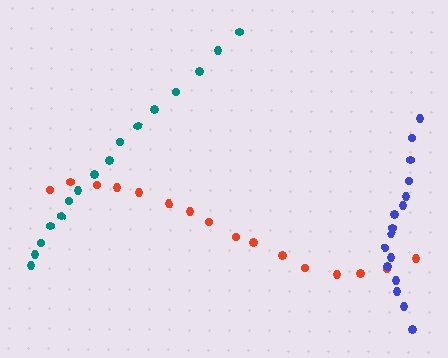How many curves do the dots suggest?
There are 3 distinct paths.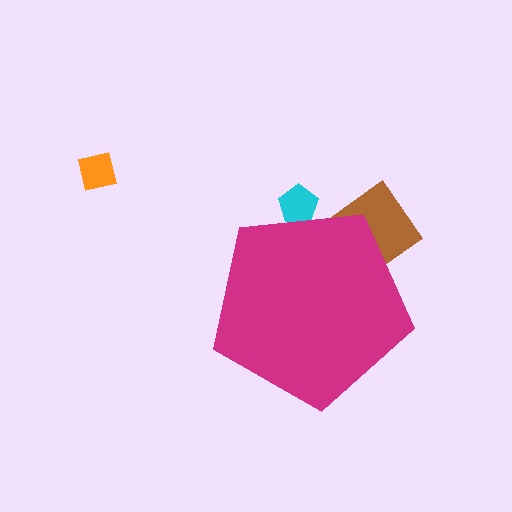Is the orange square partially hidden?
No, the orange square is fully visible.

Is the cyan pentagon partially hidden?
Yes, the cyan pentagon is partially hidden behind the magenta pentagon.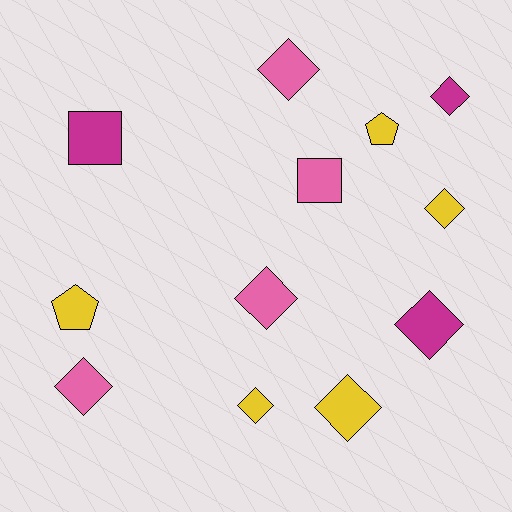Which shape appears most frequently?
Diamond, with 8 objects.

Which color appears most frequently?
Yellow, with 5 objects.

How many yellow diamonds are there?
There are 3 yellow diamonds.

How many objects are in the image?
There are 12 objects.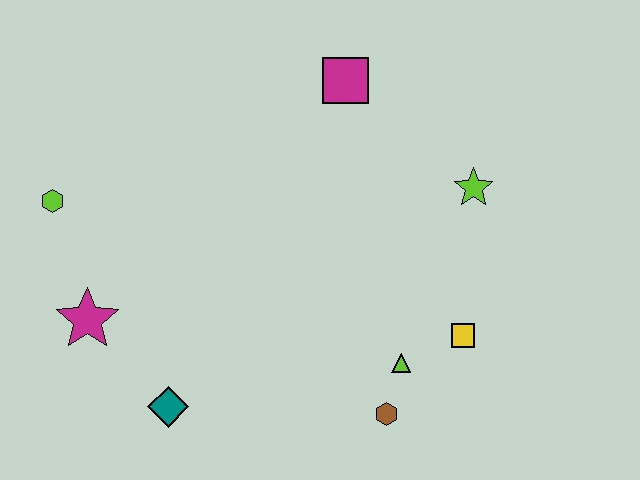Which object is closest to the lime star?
The yellow square is closest to the lime star.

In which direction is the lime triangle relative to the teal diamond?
The lime triangle is to the right of the teal diamond.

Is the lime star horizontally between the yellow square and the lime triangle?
No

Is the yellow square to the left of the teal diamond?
No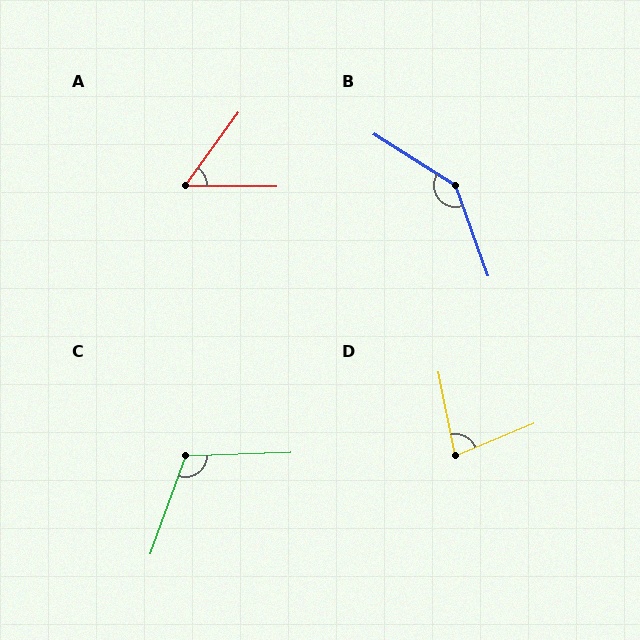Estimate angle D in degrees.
Approximately 79 degrees.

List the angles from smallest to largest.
A (55°), D (79°), C (112°), B (142°).